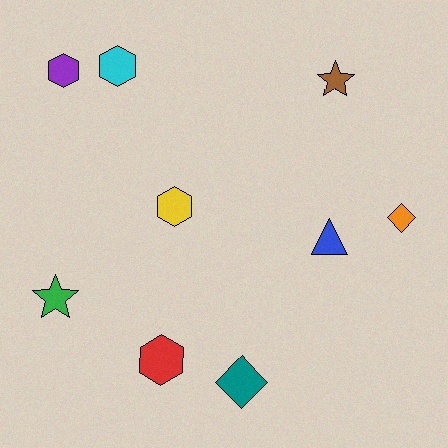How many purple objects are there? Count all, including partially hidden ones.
There is 1 purple object.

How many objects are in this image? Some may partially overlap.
There are 9 objects.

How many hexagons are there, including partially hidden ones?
There are 4 hexagons.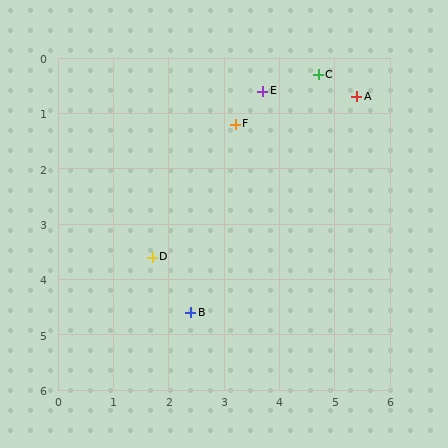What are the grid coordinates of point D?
Point D is at approximately (1.7, 3.6).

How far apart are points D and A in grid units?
Points D and A are about 4.7 grid units apart.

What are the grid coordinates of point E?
Point E is at approximately (3.7, 0.6).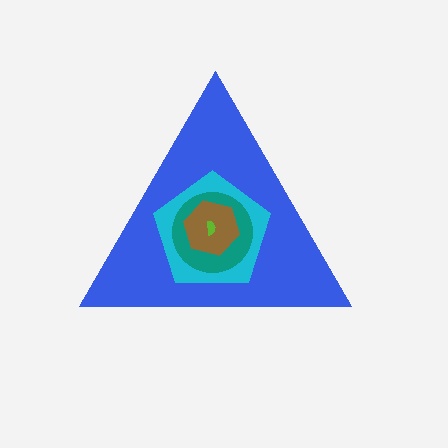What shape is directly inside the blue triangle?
The cyan pentagon.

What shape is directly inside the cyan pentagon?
The teal circle.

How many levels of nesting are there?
5.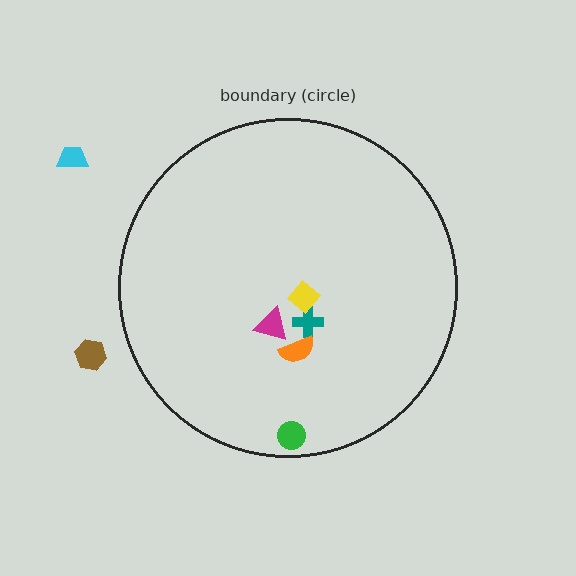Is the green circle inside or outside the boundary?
Inside.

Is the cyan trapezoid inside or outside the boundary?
Outside.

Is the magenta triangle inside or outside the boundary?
Inside.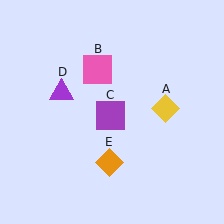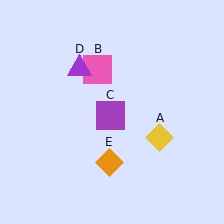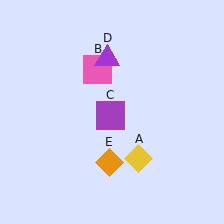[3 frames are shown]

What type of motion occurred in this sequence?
The yellow diamond (object A), purple triangle (object D) rotated clockwise around the center of the scene.